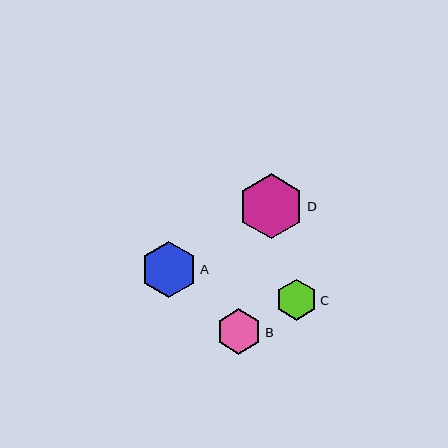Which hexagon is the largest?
Hexagon D is the largest with a size of approximately 65 pixels.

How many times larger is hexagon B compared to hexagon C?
Hexagon B is approximately 1.1 times the size of hexagon C.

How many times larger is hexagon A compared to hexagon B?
Hexagon A is approximately 1.2 times the size of hexagon B.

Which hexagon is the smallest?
Hexagon C is the smallest with a size of approximately 41 pixels.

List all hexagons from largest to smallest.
From largest to smallest: D, A, B, C.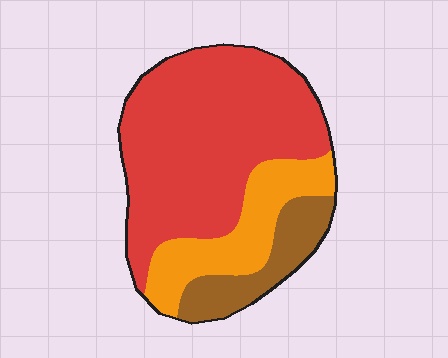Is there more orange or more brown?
Orange.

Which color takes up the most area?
Red, at roughly 65%.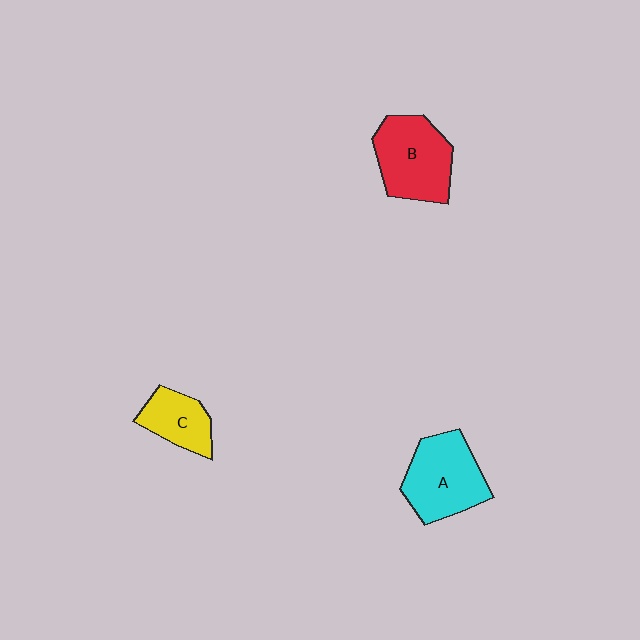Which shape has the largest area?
Shape B (red).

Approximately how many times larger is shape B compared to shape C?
Approximately 1.6 times.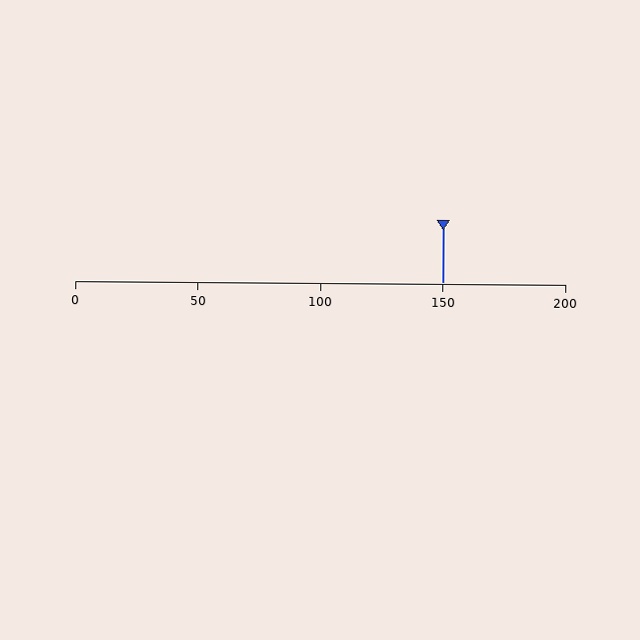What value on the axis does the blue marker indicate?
The marker indicates approximately 150.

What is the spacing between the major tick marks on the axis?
The major ticks are spaced 50 apart.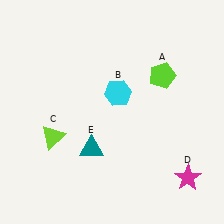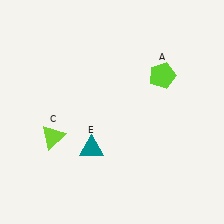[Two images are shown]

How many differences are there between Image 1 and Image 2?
There are 2 differences between the two images.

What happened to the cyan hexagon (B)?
The cyan hexagon (B) was removed in Image 2. It was in the top-right area of Image 1.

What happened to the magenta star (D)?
The magenta star (D) was removed in Image 2. It was in the bottom-right area of Image 1.